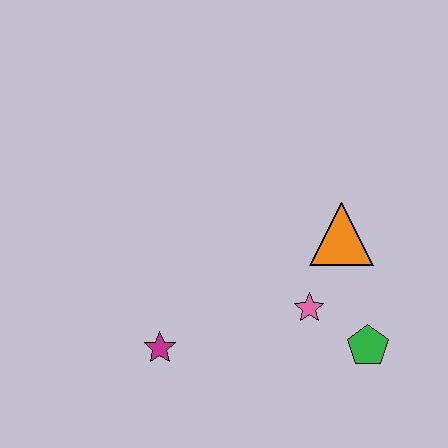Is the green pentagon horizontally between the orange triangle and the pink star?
No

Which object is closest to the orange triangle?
The pink star is closest to the orange triangle.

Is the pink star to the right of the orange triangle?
No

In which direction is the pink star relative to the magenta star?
The pink star is to the right of the magenta star.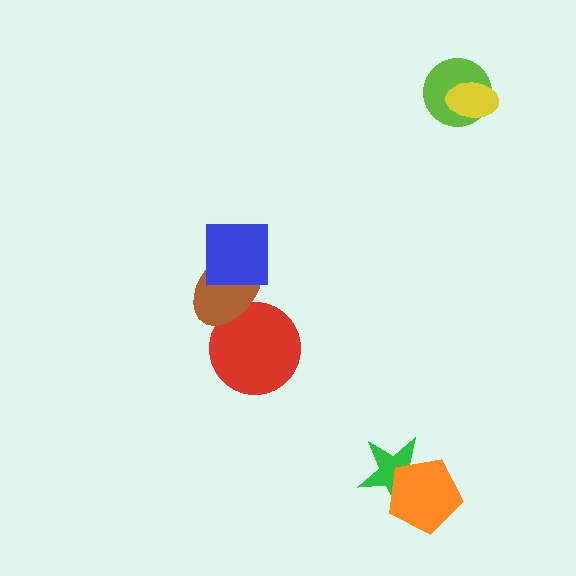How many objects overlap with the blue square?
1 object overlaps with the blue square.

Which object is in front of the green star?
The orange pentagon is in front of the green star.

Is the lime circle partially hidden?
Yes, it is partially covered by another shape.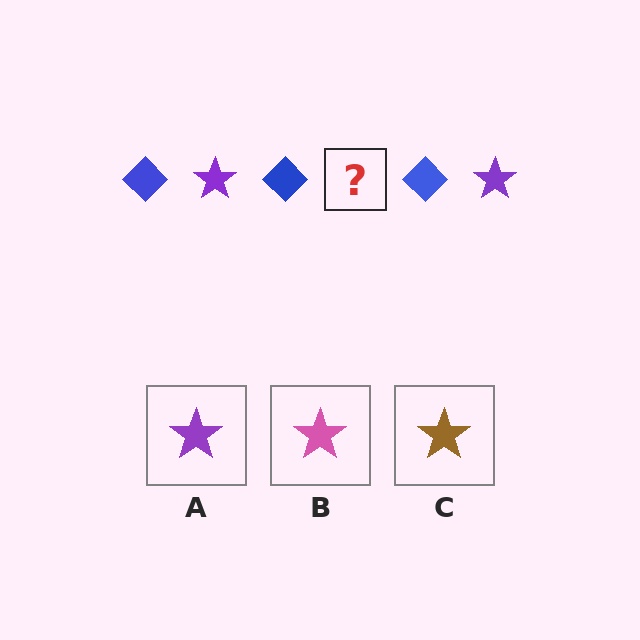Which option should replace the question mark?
Option A.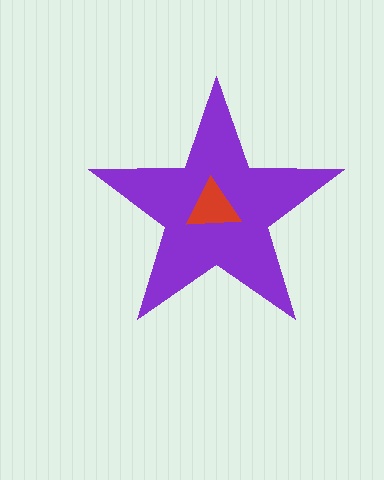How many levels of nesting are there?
2.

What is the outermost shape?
The purple star.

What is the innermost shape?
The red triangle.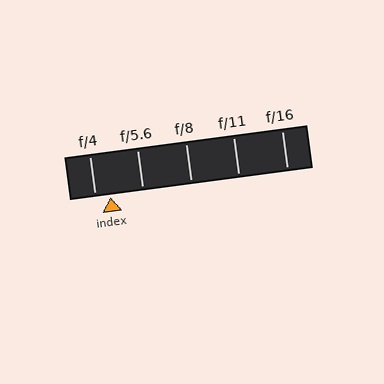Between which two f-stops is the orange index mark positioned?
The index mark is between f/4 and f/5.6.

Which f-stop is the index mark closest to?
The index mark is closest to f/4.